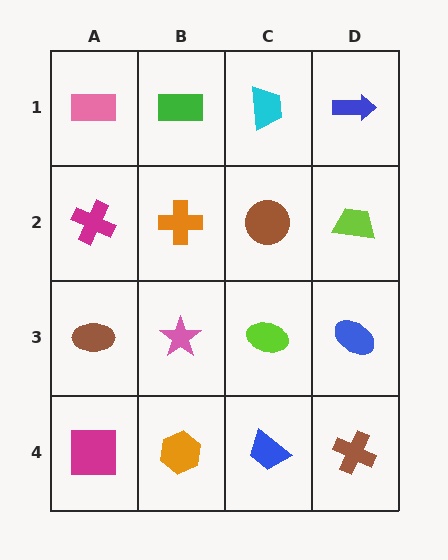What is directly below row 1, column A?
A magenta cross.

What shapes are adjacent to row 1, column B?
An orange cross (row 2, column B), a pink rectangle (row 1, column A), a cyan trapezoid (row 1, column C).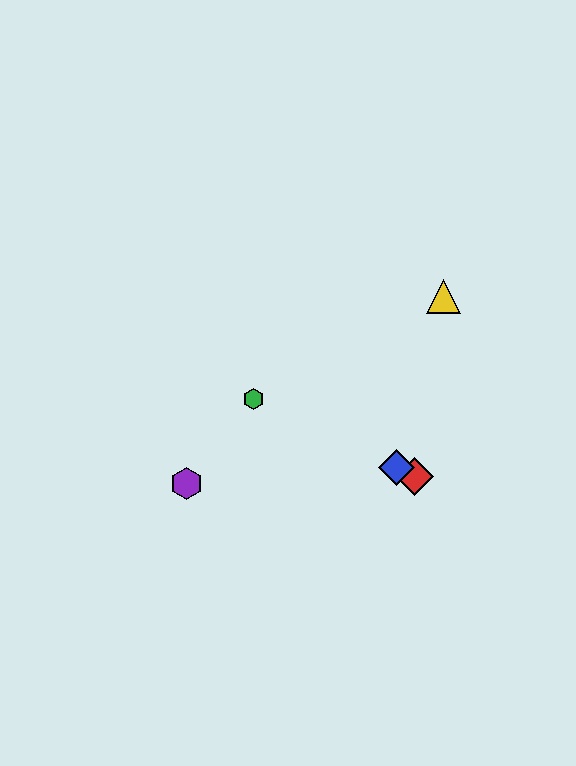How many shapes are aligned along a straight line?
3 shapes (the red diamond, the blue diamond, the green hexagon) are aligned along a straight line.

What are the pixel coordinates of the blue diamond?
The blue diamond is at (396, 468).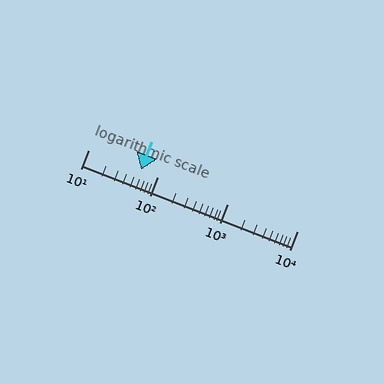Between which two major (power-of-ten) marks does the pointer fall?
The pointer is between 10 and 100.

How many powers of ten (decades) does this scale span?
The scale spans 3 decades, from 10 to 10000.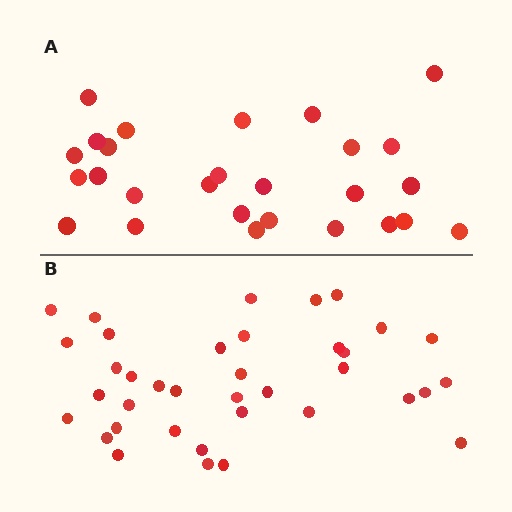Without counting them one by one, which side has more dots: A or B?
Region B (the bottom region) has more dots.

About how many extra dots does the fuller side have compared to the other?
Region B has roughly 10 or so more dots than region A.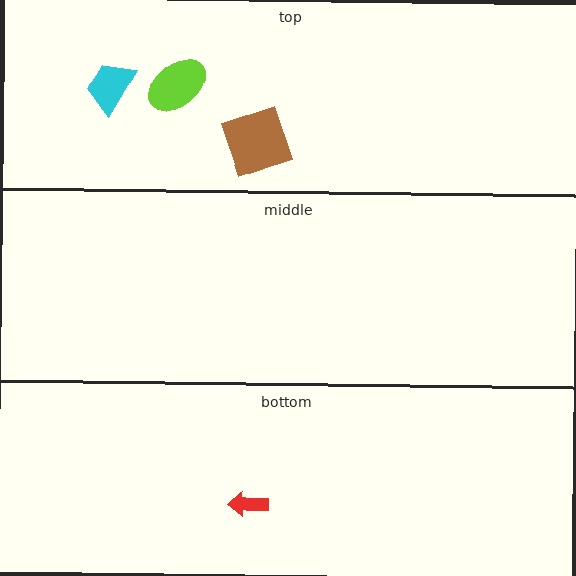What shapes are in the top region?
The brown square, the lime ellipse, the cyan trapezoid.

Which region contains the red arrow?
The bottom region.